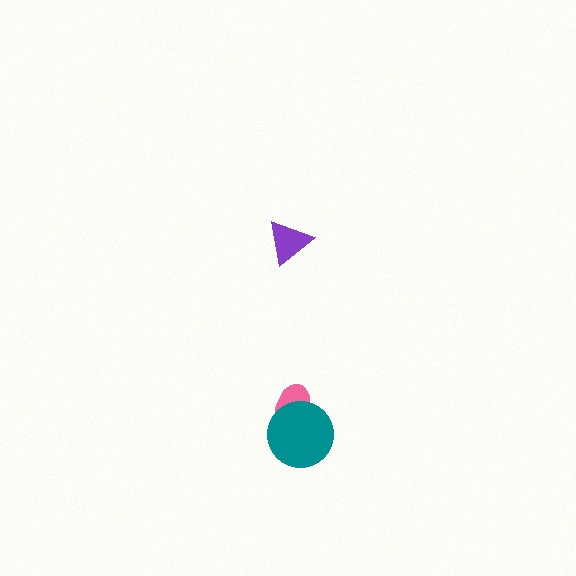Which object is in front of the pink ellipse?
The teal circle is in front of the pink ellipse.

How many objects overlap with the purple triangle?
0 objects overlap with the purple triangle.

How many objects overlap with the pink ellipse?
1 object overlaps with the pink ellipse.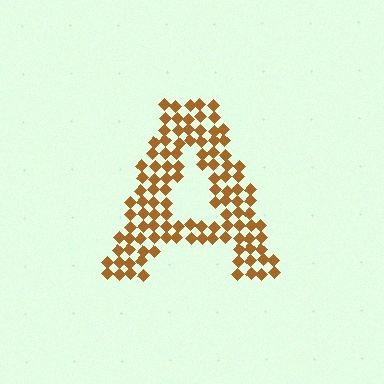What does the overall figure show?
The overall figure shows the letter A.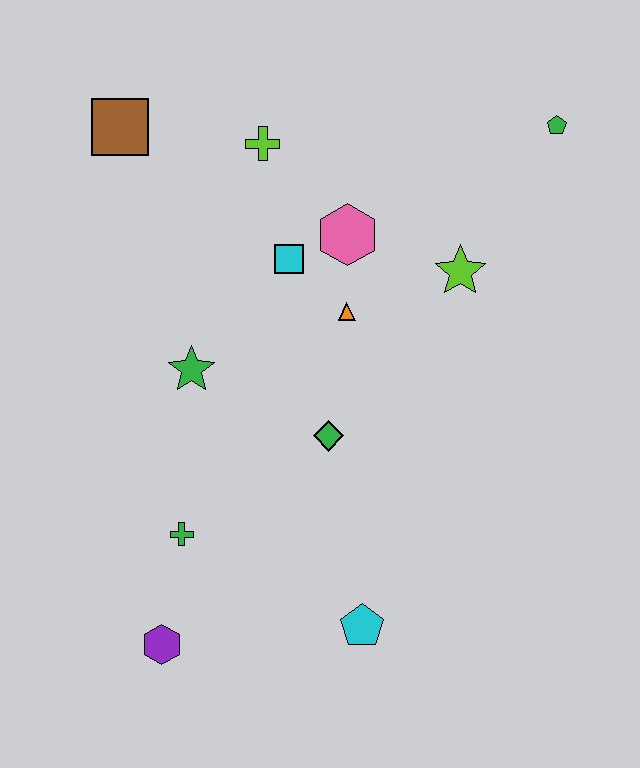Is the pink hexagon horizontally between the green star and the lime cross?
No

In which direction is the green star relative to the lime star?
The green star is to the left of the lime star.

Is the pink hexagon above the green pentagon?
No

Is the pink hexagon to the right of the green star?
Yes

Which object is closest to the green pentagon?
The lime star is closest to the green pentagon.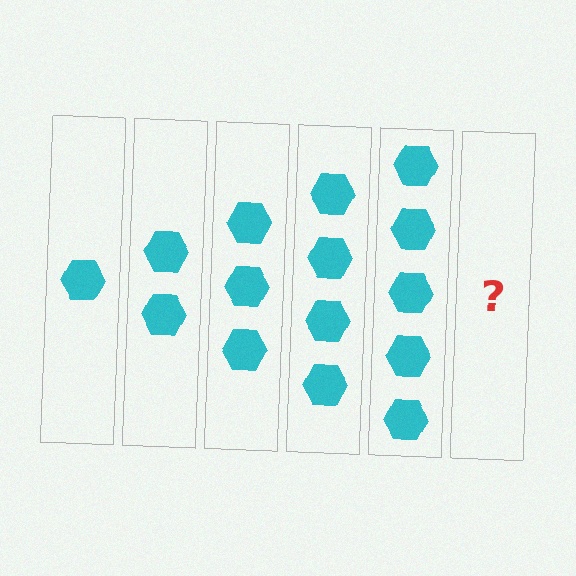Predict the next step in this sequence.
The next step is 6 hexagons.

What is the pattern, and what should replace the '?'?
The pattern is that each step adds one more hexagon. The '?' should be 6 hexagons.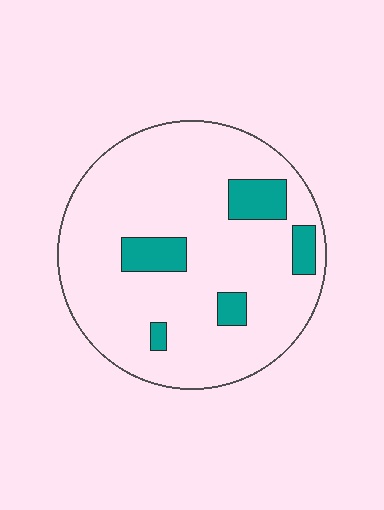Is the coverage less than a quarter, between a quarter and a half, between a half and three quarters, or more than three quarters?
Less than a quarter.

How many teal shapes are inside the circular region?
5.